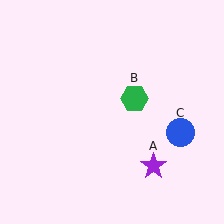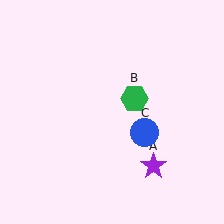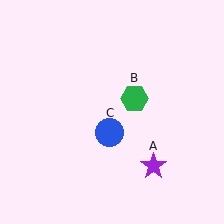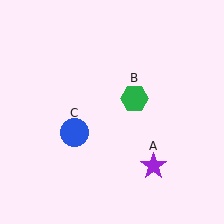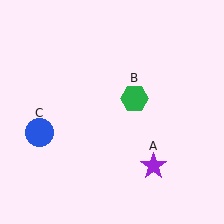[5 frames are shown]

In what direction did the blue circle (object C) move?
The blue circle (object C) moved left.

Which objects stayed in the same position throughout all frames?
Purple star (object A) and green hexagon (object B) remained stationary.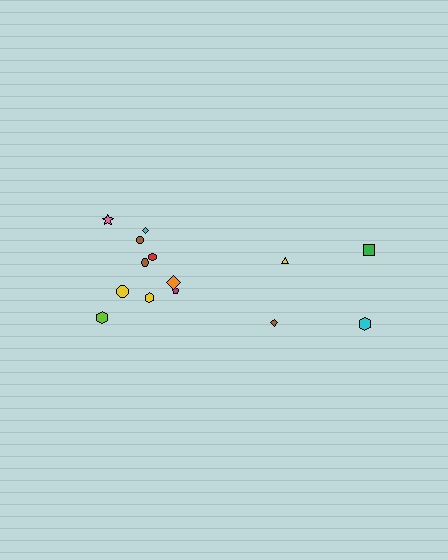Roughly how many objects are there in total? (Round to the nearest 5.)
Roughly 15 objects in total.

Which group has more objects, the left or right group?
The left group.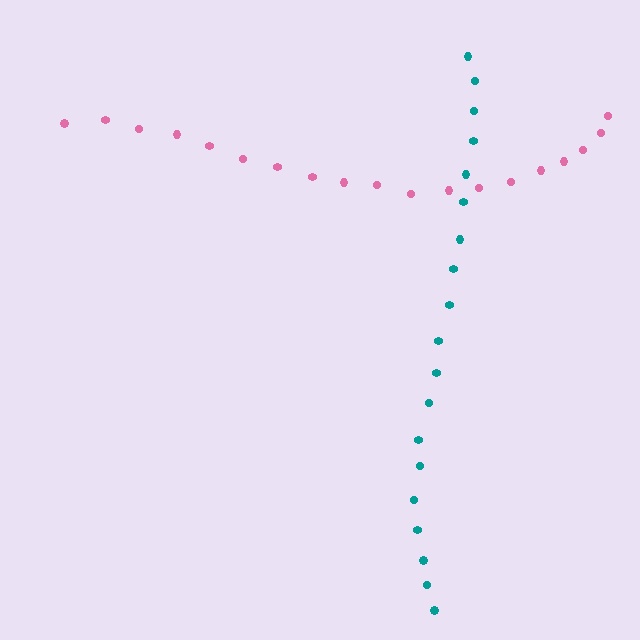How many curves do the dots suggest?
There are 2 distinct paths.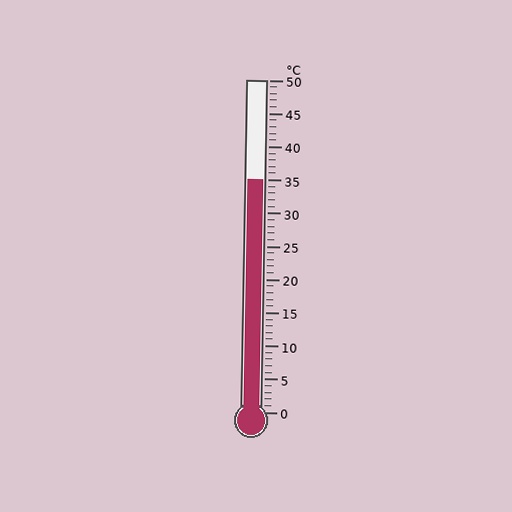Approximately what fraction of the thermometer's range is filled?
The thermometer is filled to approximately 70% of its range.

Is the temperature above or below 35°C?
The temperature is at 35°C.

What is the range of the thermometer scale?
The thermometer scale ranges from 0°C to 50°C.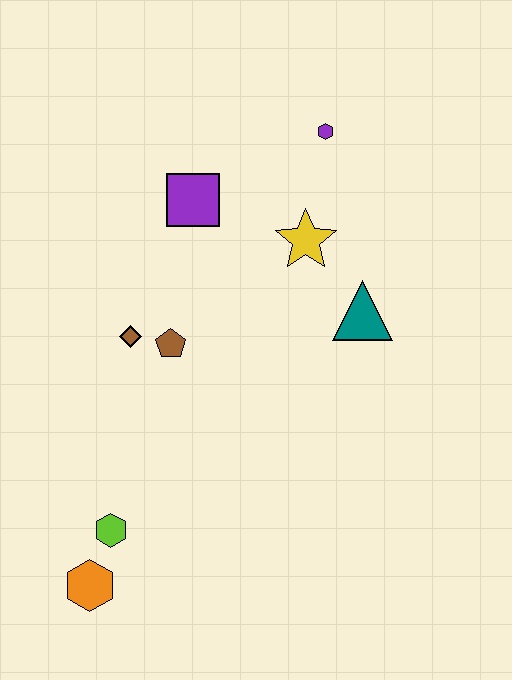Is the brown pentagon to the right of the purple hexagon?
No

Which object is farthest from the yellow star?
The orange hexagon is farthest from the yellow star.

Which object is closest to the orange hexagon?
The lime hexagon is closest to the orange hexagon.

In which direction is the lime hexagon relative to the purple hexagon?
The lime hexagon is below the purple hexagon.